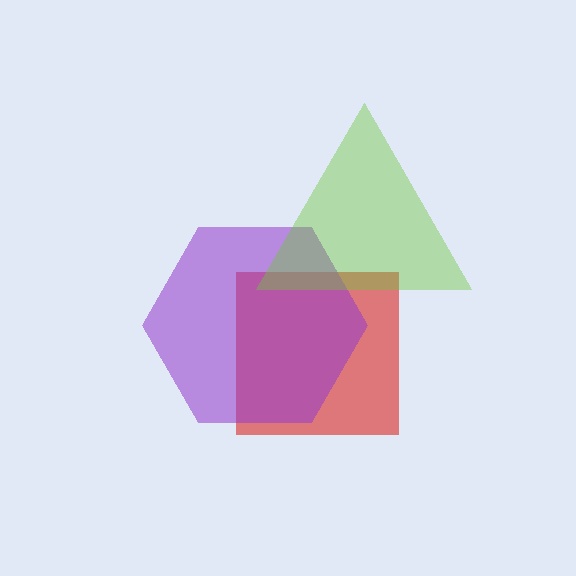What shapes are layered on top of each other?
The layered shapes are: a red square, a purple hexagon, a lime triangle.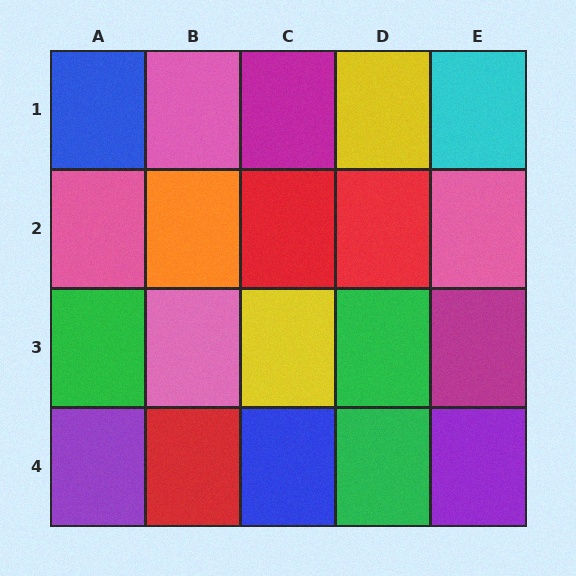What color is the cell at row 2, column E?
Pink.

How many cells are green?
3 cells are green.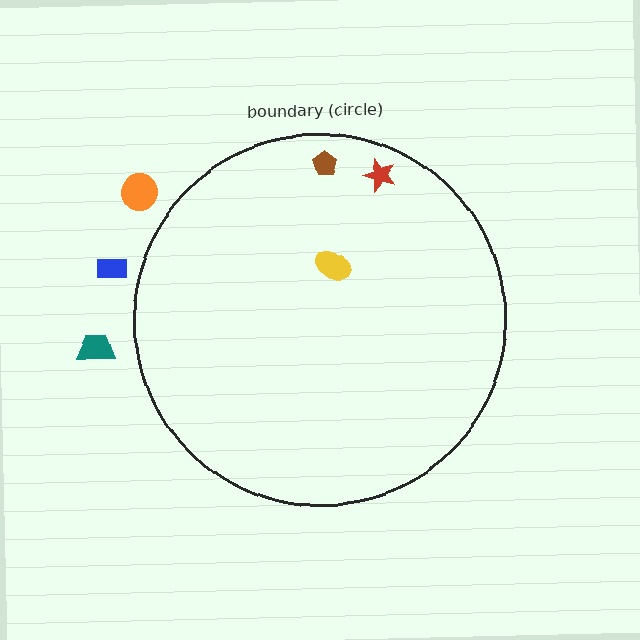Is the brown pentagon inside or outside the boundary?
Inside.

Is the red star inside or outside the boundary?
Inside.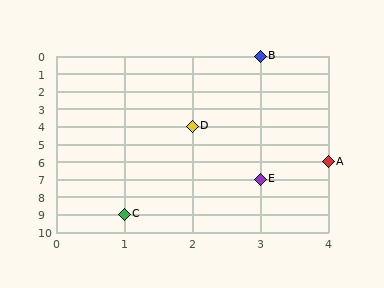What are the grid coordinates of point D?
Point D is at grid coordinates (2, 4).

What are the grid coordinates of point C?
Point C is at grid coordinates (1, 9).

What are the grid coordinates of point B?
Point B is at grid coordinates (3, 0).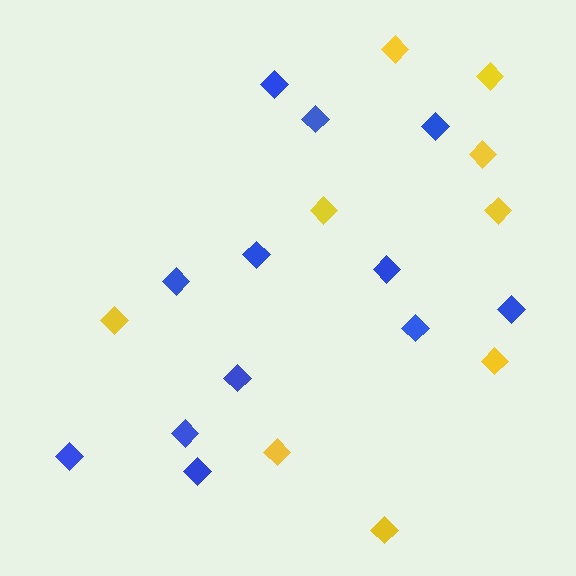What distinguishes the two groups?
There are 2 groups: one group of blue diamonds (12) and one group of yellow diamonds (9).